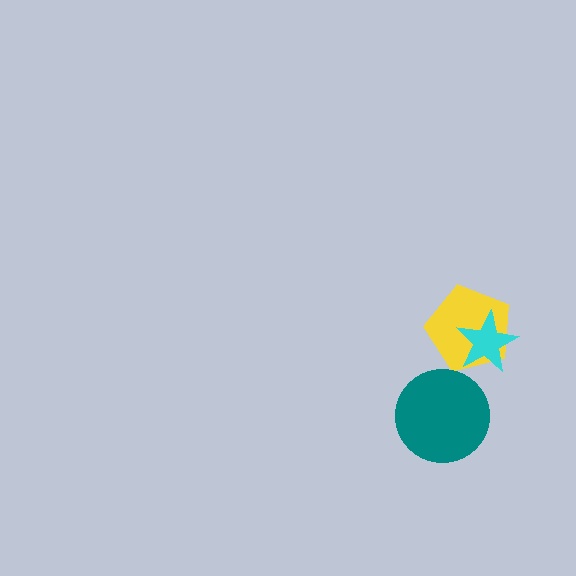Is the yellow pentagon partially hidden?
Yes, it is partially covered by another shape.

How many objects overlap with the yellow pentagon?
1 object overlaps with the yellow pentagon.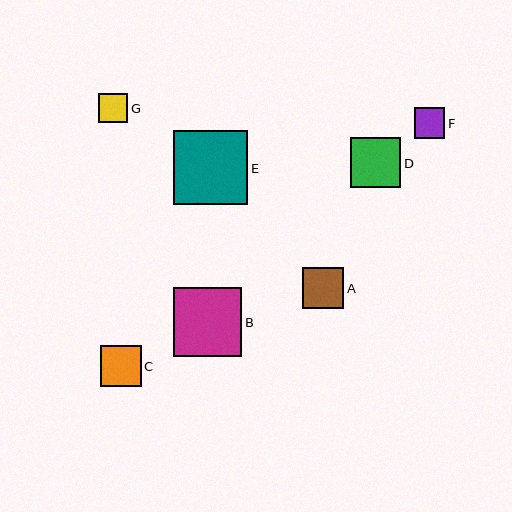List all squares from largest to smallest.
From largest to smallest: E, B, D, A, C, F, G.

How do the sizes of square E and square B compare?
Square E and square B are approximately the same size.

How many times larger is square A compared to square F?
Square A is approximately 1.4 times the size of square F.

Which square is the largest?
Square E is the largest with a size of approximately 74 pixels.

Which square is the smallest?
Square G is the smallest with a size of approximately 29 pixels.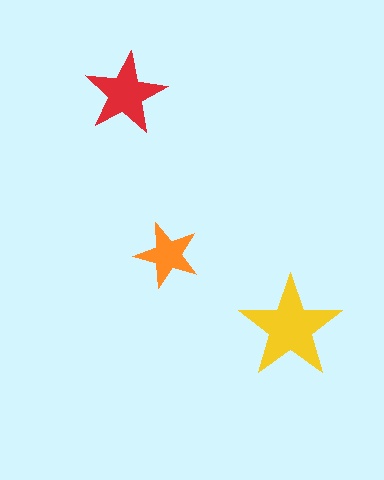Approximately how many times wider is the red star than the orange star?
About 1.5 times wider.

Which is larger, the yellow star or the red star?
The yellow one.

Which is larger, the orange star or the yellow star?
The yellow one.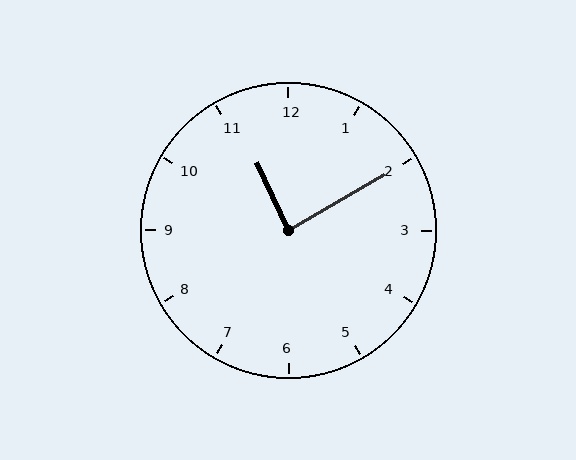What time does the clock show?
11:10.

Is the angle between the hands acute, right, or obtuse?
It is right.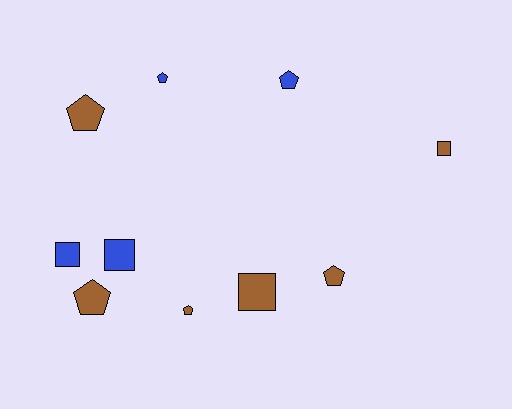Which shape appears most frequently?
Pentagon, with 6 objects.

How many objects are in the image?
There are 10 objects.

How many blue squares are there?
There are 2 blue squares.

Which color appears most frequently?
Brown, with 6 objects.